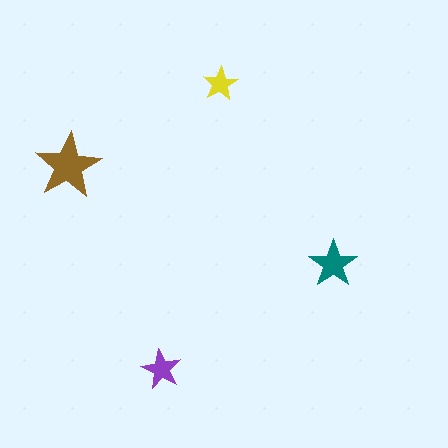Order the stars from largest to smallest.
the brown one, the teal one, the purple one, the yellow one.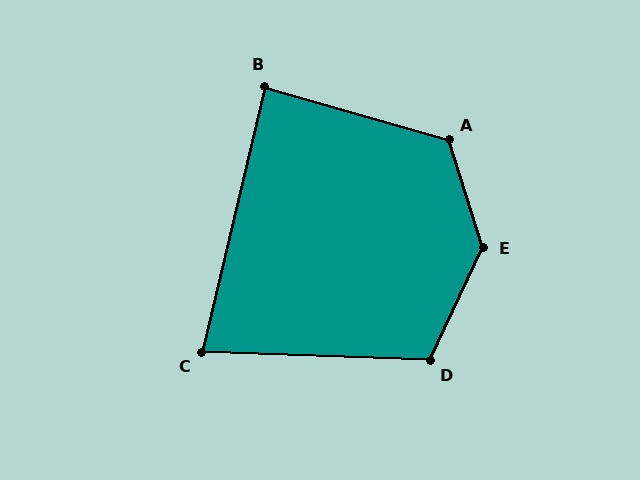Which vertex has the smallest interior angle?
C, at approximately 78 degrees.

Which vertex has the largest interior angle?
E, at approximately 137 degrees.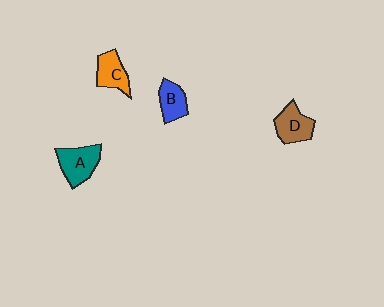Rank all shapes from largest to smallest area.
From largest to smallest: A (teal), D (brown), C (orange), B (blue).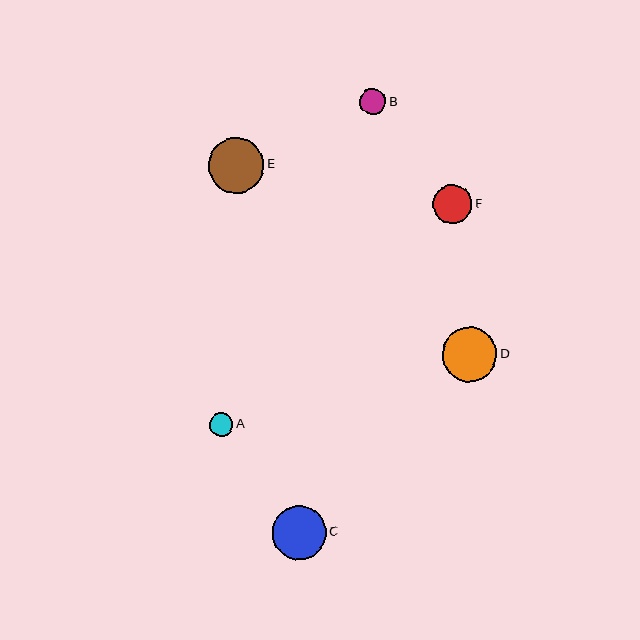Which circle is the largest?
Circle E is the largest with a size of approximately 55 pixels.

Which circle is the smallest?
Circle A is the smallest with a size of approximately 24 pixels.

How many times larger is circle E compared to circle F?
Circle E is approximately 1.4 times the size of circle F.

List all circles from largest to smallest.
From largest to smallest: E, D, C, F, B, A.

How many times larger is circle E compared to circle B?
Circle E is approximately 2.1 times the size of circle B.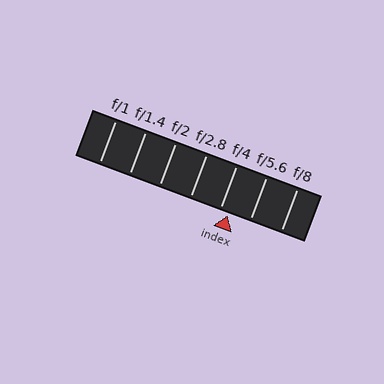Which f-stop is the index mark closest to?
The index mark is closest to f/4.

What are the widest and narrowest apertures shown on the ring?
The widest aperture shown is f/1 and the narrowest is f/8.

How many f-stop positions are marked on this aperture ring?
There are 7 f-stop positions marked.